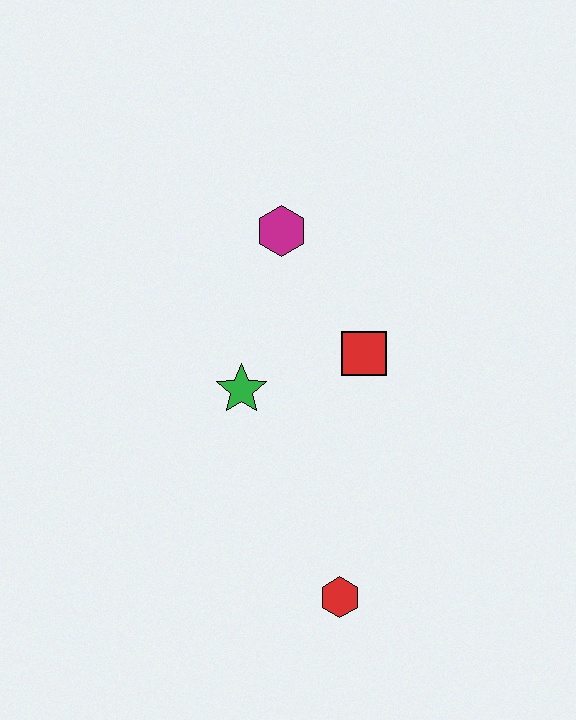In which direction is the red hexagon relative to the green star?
The red hexagon is below the green star.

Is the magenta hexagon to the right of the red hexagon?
No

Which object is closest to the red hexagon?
The green star is closest to the red hexagon.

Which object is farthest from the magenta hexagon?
The red hexagon is farthest from the magenta hexagon.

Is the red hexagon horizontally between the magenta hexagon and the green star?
No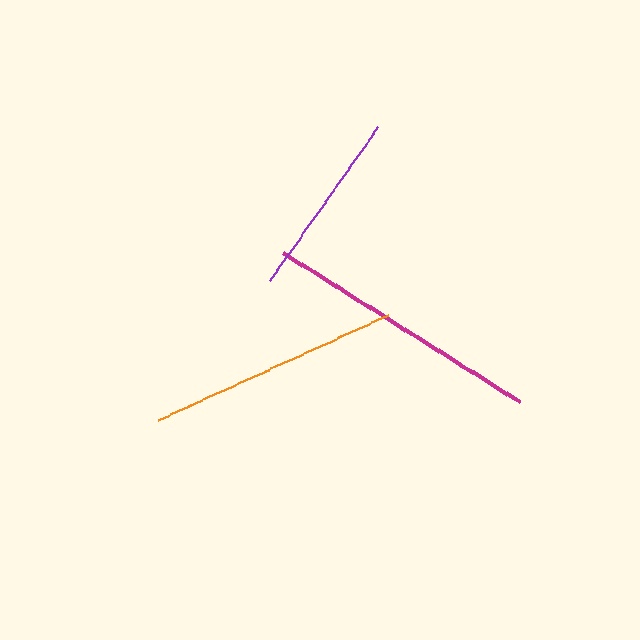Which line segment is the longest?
The magenta line is the longest at approximately 279 pixels.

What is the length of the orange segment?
The orange segment is approximately 253 pixels long.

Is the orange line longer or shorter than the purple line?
The orange line is longer than the purple line.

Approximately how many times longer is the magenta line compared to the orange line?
The magenta line is approximately 1.1 times the length of the orange line.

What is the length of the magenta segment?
The magenta segment is approximately 279 pixels long.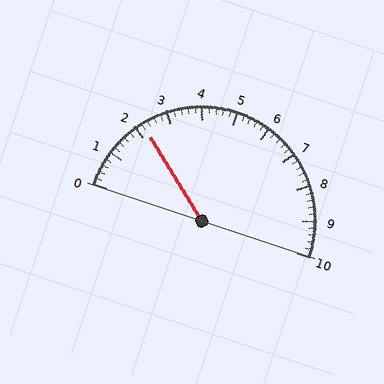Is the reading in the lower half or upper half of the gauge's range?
The reading is in the lower half of the range (0 to 10).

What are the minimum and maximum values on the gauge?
The gauge ranges from 0 to 10.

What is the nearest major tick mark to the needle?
The nearest major tick mark is 2.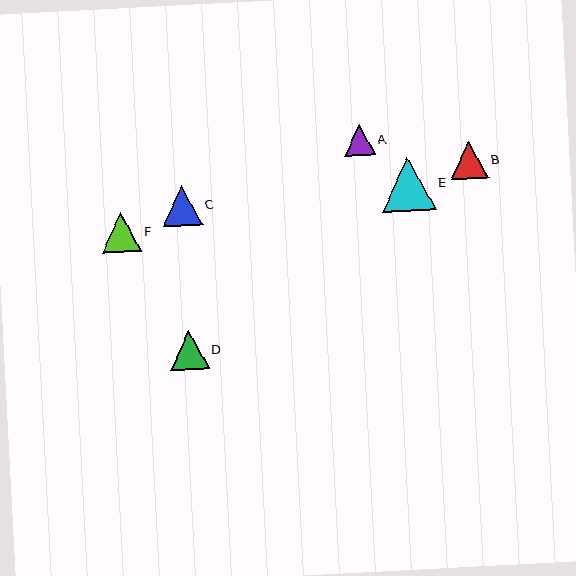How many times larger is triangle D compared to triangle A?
Triangle D is approximately 1.3 times the size of triangle A.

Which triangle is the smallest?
Triangle A is the smallest with a size of approximately 30 pixels.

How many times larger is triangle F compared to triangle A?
Triangle F is approximately 1.3 times the size of triangle A.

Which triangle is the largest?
Triangle E is the largest with a size of approximately 54 pixels.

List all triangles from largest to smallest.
From largest to smallest: E, C, F, D, B, A.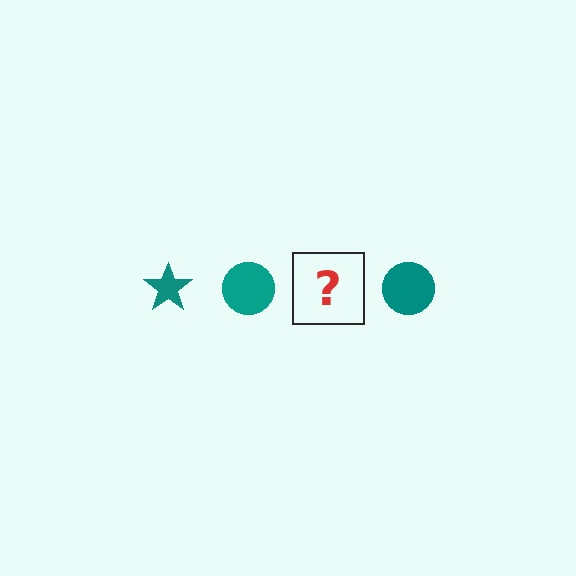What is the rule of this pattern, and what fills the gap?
The rule is that the pattern cycles through star, circle shapes in teal. The gap should be filled with a teal star.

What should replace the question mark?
The question mark should be replaced with a teal star.